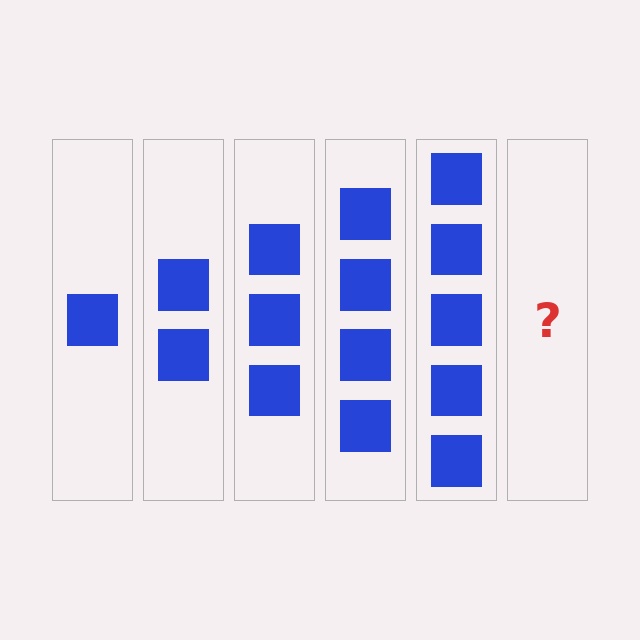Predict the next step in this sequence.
The next step is 6 squares.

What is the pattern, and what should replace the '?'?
The pattern is that each step adds one more square. The '?' should be 6 squares.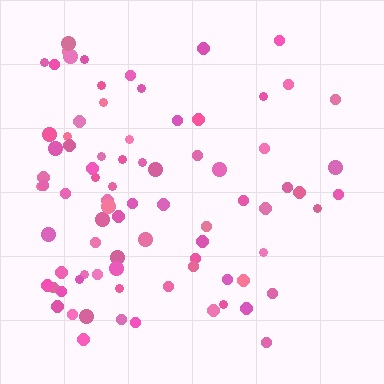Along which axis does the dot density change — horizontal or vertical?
Horizontal.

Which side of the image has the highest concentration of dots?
The left.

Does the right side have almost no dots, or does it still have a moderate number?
Still a moderate number, just noticeably fewer than the left.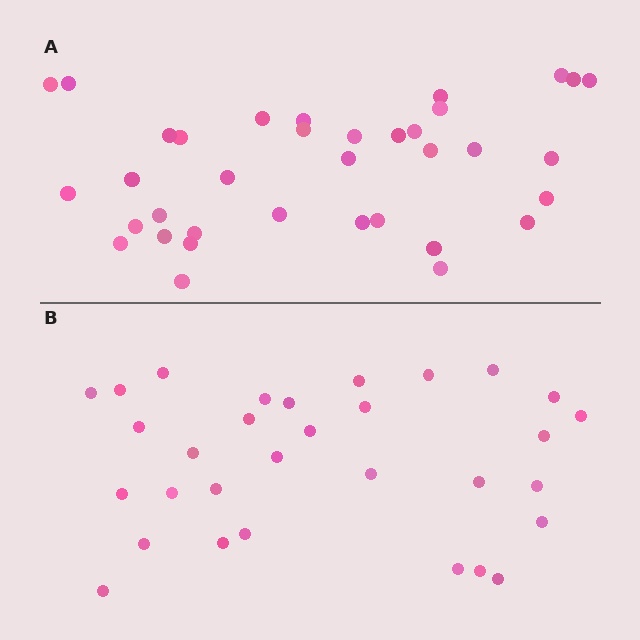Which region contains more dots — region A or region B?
Region A (the top region) has more dots.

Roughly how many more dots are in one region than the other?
Region A has about 5 more dots than region B.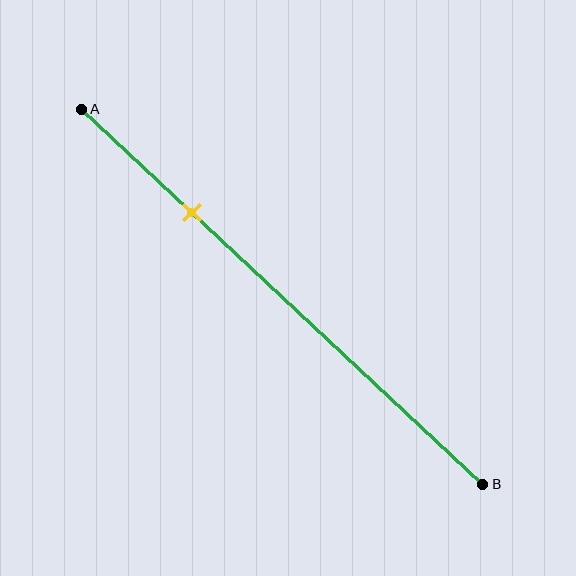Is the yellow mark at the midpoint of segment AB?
No, the mark is at about 30% from A, not at the 50% midpoint.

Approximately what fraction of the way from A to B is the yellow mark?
The yellow mark is approximately 30% of the way from A to B.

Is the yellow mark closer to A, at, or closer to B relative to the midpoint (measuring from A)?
The yellow mark is closer to point A than the midpoint of segment AB.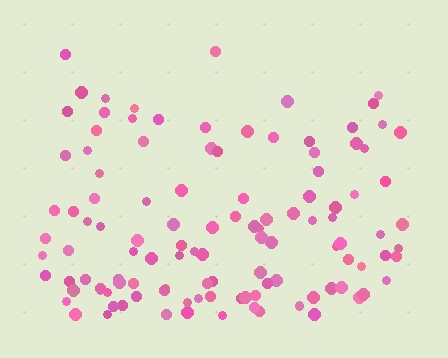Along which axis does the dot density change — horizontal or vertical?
Vertical.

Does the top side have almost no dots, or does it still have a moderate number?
Still a moderate number, just noticeably fewer than the bottom.